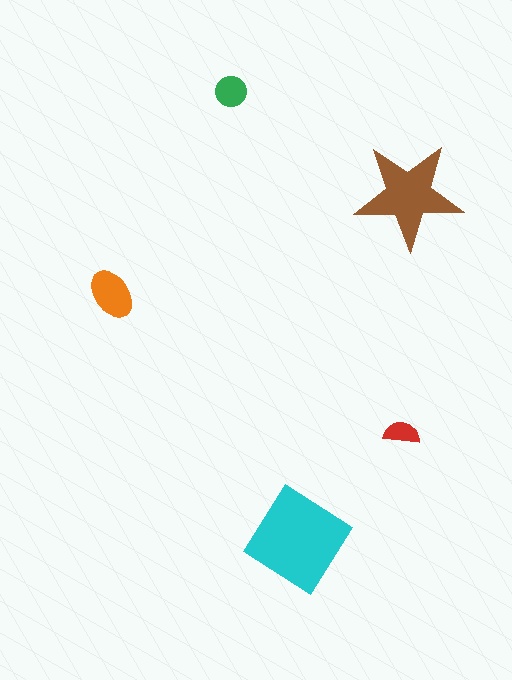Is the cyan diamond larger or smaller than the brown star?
Larger.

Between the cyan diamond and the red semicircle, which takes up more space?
The cyan diamond.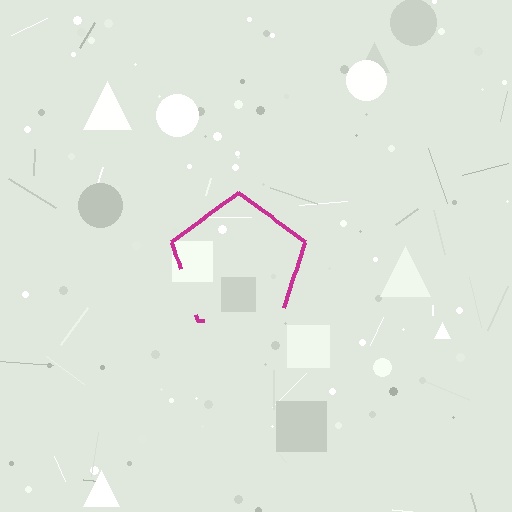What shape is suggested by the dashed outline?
The dashed outline suggests a pentagon.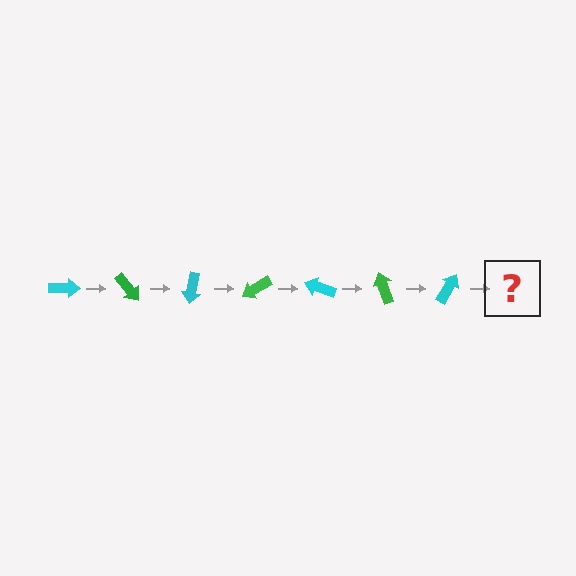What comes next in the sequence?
The next element should be a green arrow, rotated 350 degrees from the start.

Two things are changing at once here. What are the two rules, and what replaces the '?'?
The two rules are that it rotates 50 degrees each step and the color cycles through cyan and green. The '?' should be a green arrow, rotated 350 degrees from the start.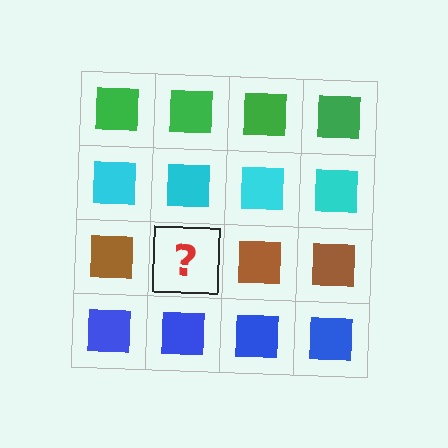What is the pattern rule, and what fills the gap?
The rule is that each row has a consistent color. The gap should be filled with a brown square.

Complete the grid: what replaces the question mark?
The question mark should be replaced with a brown square.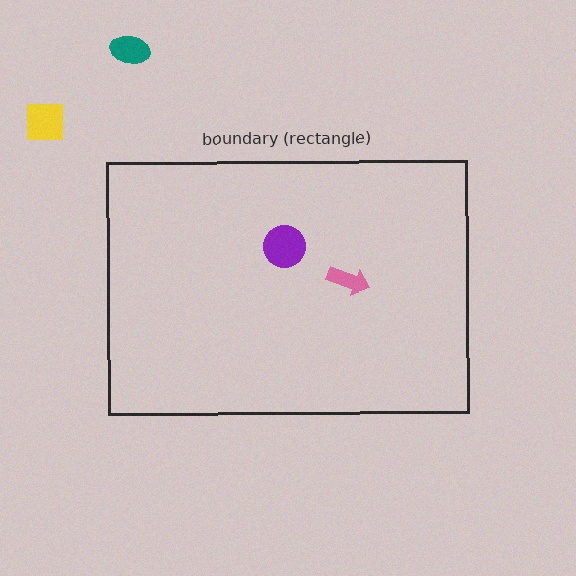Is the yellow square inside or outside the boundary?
Outside.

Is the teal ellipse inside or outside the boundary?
Outside.